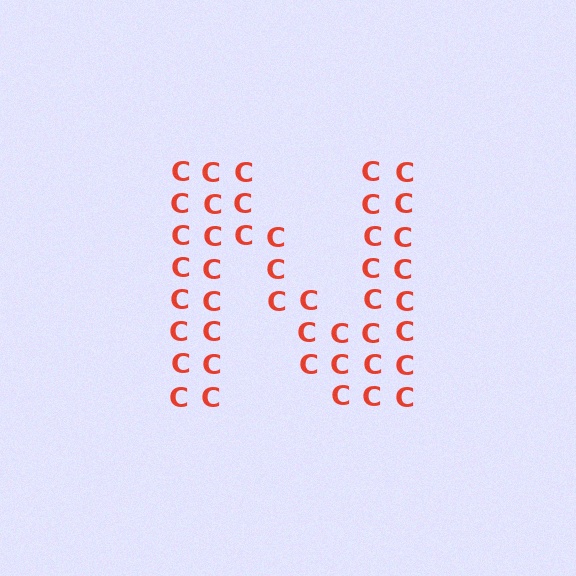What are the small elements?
The small elements are letter C's.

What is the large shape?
The large shape is the letter N.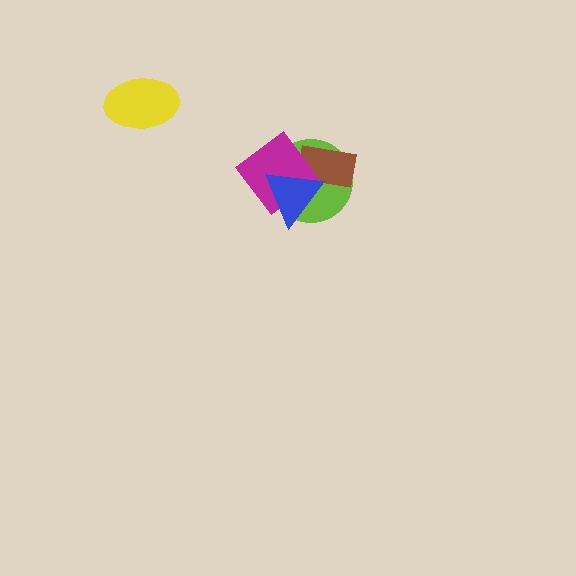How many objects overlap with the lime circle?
3 objects overlap with the lime circle.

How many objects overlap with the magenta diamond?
3 objects overlap with the magenta diamond.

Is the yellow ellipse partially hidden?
No, no other shape covers it.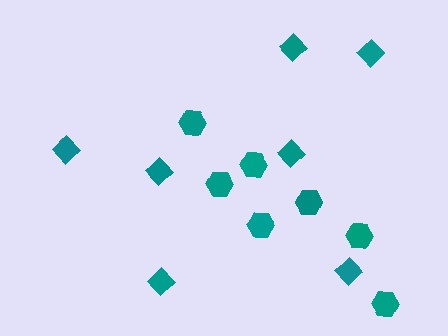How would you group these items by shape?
There are 2 groups: one group of hexagons (7) and one group of diamonds (7).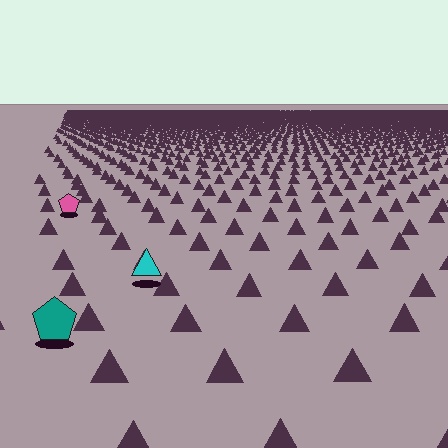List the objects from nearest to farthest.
From nearest to farthest: the teal pentagon, the cyan triangle, the pink pentagon.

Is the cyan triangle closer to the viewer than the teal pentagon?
No. The teal pentagon is closer — you can tell from the texture gradient: the ground texture is coarser near it.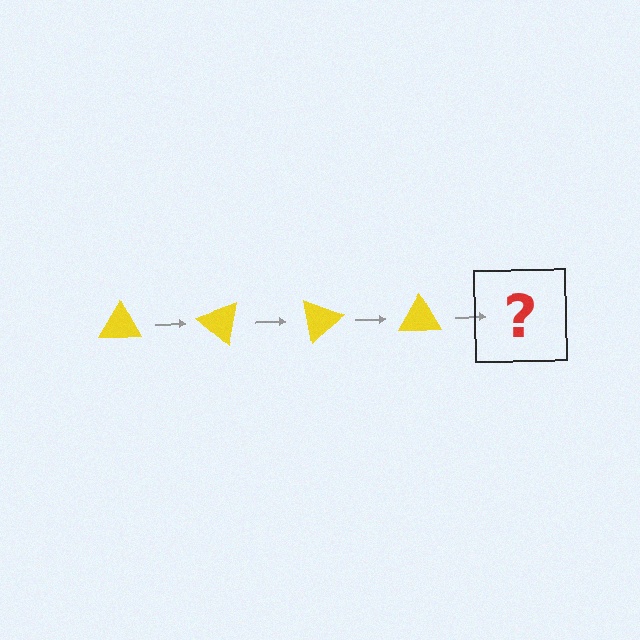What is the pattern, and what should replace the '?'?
The pattern is that the triangle rotates 40 degrees each step. The '?' should be a yellow triangle rotated 160 degrees.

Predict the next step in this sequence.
The next step is a yellow triangle rotated 160 degrees.